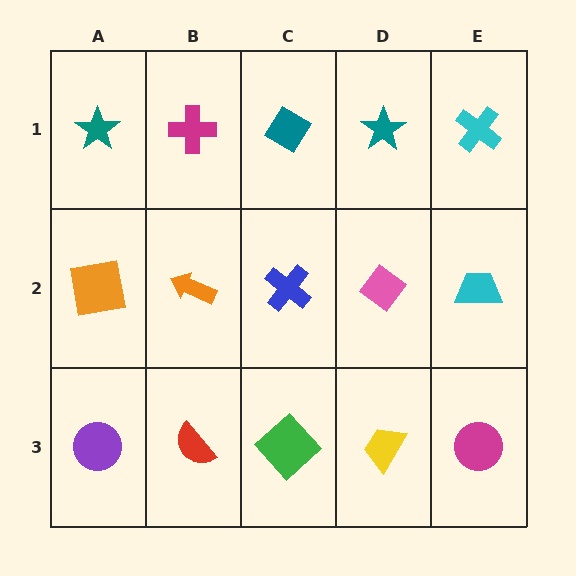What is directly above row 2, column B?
A magenta cross.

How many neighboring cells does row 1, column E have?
2.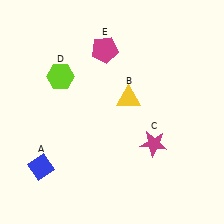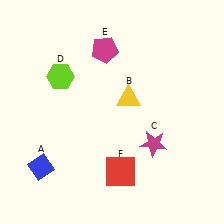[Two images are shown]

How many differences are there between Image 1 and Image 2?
There is 1 difference between the two images.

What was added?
A red square (F) was added in Image 2.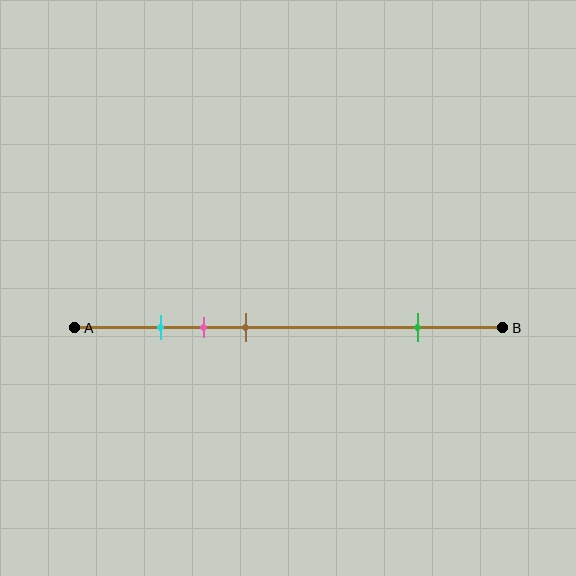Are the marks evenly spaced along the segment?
No, the marks are not evenly spaced.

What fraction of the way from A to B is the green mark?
The green mark is approximately 80% (0.8) of the way from A to B.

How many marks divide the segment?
There are 4 marks dividing the segment.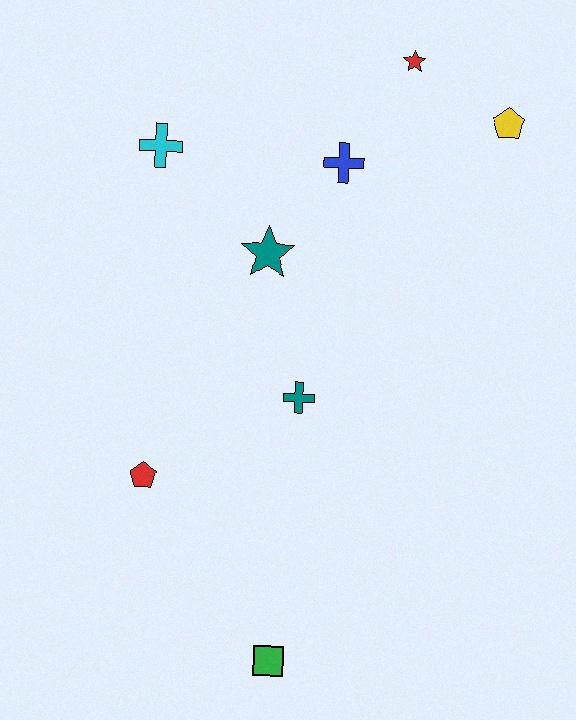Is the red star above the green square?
Yes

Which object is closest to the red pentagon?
The teal cross is closest to the red pentagon.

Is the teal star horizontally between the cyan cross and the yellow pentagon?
Yes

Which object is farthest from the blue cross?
The green square is farthest from the blue cross.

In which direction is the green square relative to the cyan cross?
The green square is below the cyan cross.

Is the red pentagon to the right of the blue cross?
No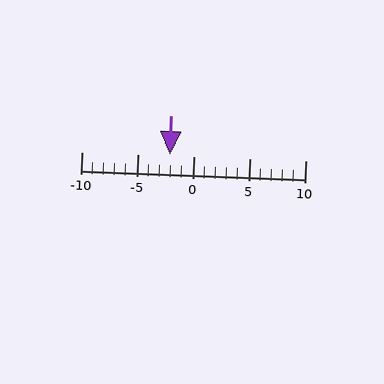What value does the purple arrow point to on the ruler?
The purple arrow points to approximately -2.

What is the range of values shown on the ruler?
The ruler shows values from -10 to 10.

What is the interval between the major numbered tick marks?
The major tick marks are spaced 5 units apart.